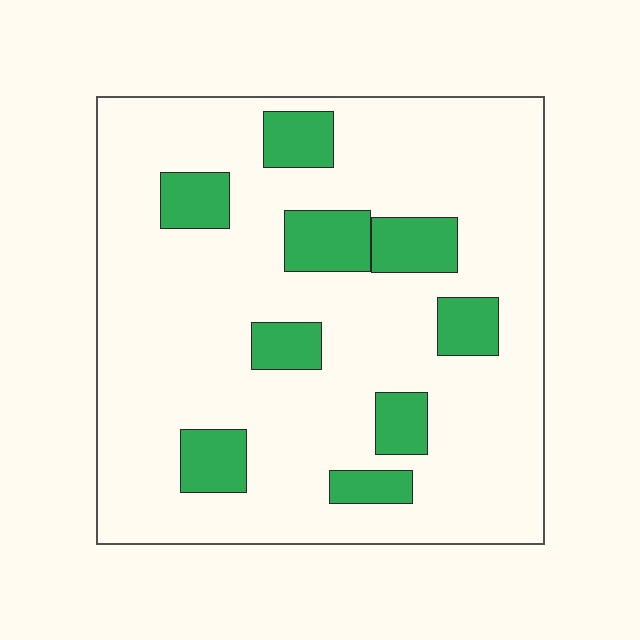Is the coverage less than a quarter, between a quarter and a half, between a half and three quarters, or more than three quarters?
Less than a quarter.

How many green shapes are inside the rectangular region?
9.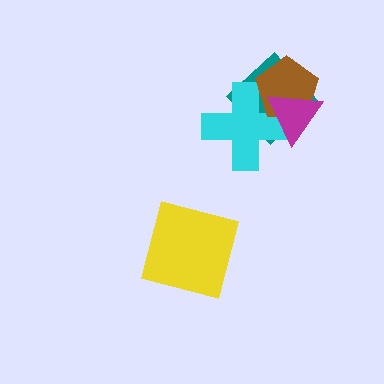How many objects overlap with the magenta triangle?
3 objects overlap with the magenta triangle.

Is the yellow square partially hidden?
No, no other shape covers it.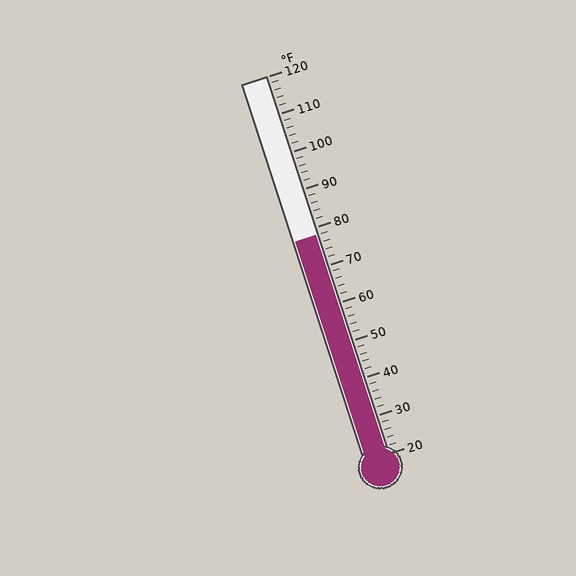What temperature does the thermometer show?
The thermometer shows approximately 78°F.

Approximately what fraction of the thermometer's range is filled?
The thermometer is filled to approximately 60% of its range.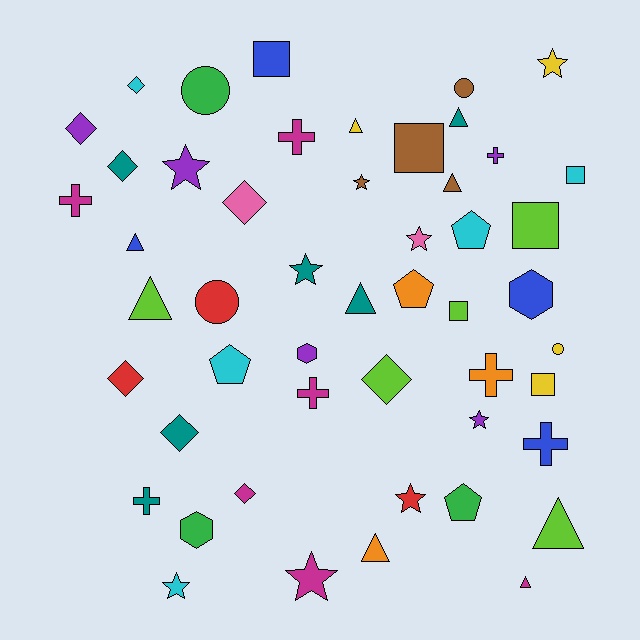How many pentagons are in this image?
There are 4 pentagons.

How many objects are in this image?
There are 50 objects.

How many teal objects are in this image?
There are 6 teal objects.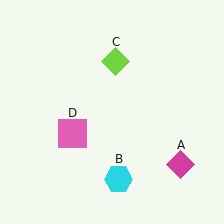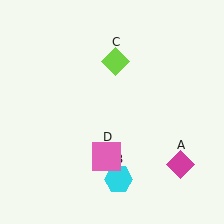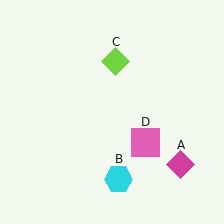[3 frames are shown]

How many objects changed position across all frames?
1 object changed position: pink square (object D).